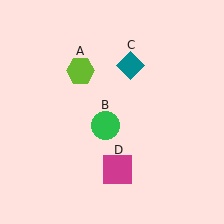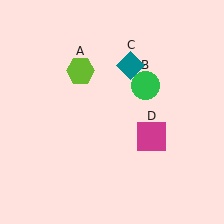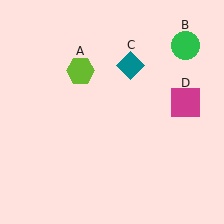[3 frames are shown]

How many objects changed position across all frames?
2 objects changed position: green circle (object B), magenta square (object D).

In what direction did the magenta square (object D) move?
The magenta square (object D) moved up and to the right.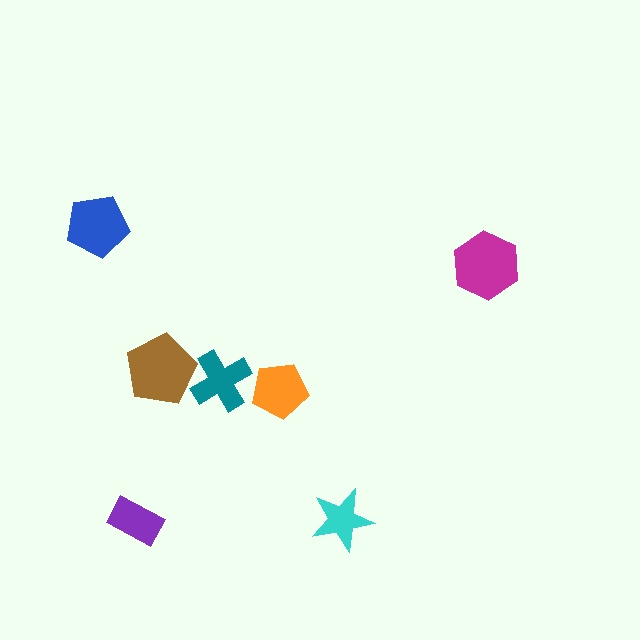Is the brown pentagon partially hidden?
No, no other shape covers it.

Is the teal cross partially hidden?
Yes, it is partially covered by another shape.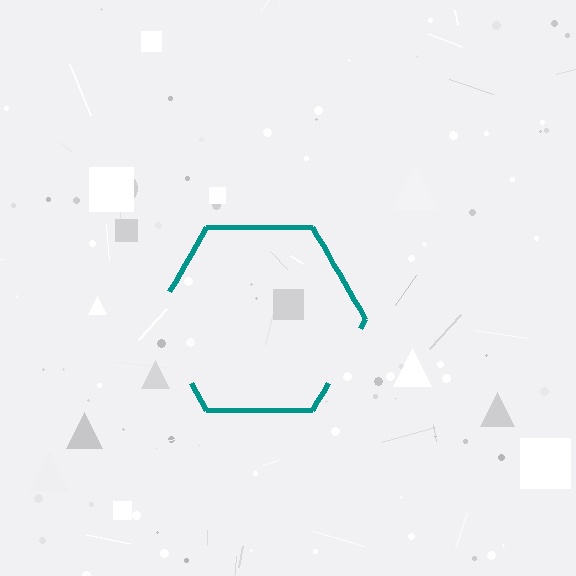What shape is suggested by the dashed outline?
The dashed outline suggests a hexagon.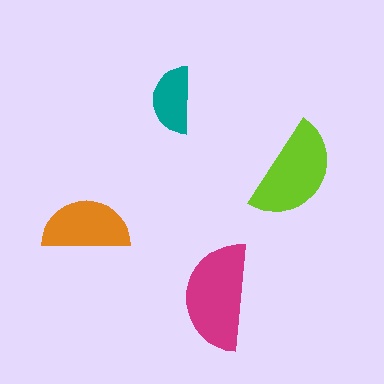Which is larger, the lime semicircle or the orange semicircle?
The lime one.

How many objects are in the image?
There are 4 objects in the image.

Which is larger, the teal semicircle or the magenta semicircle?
The magenta one.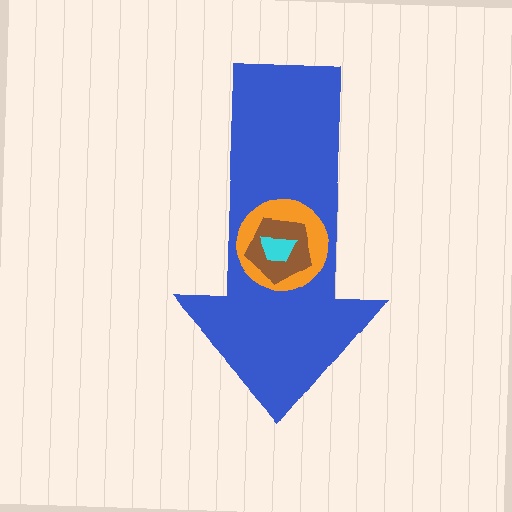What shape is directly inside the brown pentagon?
The cyan trapezoid.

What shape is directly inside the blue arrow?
The orange circle.